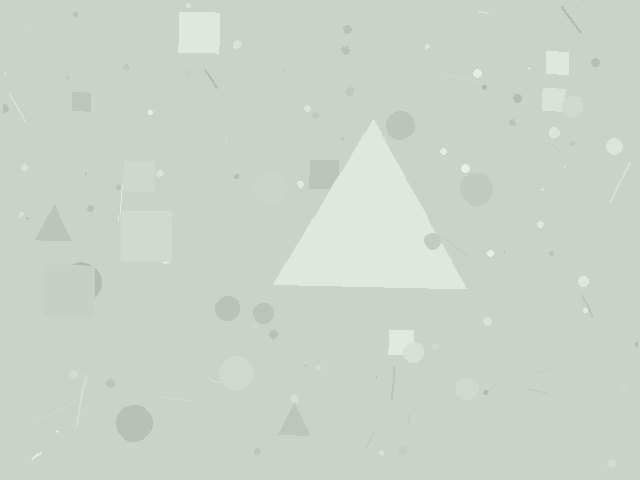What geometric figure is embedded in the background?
A triangle is embedded in the background.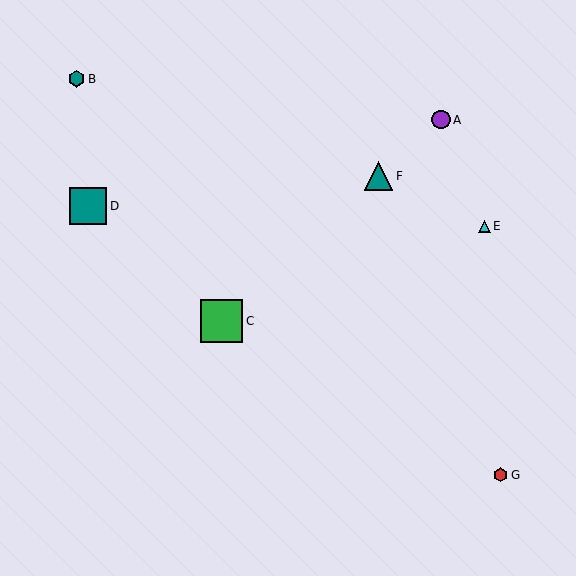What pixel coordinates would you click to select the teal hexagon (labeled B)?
Click at (76, 79) to select the teal hexagon B.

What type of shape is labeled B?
Shape B is a teal hexagon.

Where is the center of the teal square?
The center of the teal square is at (88, 206).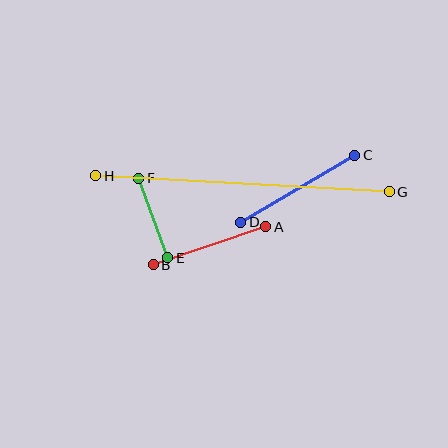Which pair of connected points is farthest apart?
Points G and H are farthest apart.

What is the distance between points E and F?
The distance is approximately 85 pixels.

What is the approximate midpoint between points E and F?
The midpoint is at approximately (153, 218) pixels.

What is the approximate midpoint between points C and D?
The midpoint is at approximately (298, 189) pixels.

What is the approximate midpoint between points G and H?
The midpoint is at approximately (242, 184) pixels.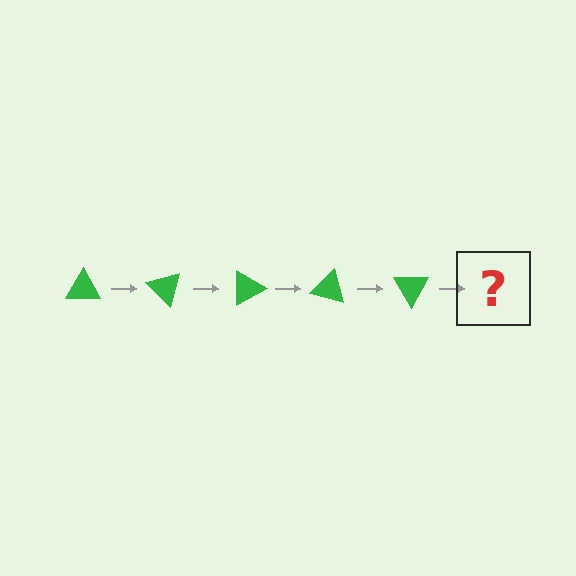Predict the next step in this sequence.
The next step is a green triangle rotated 225 degrees.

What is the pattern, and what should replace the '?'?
The pattern is that the triangle rotates 45 degrees each step. The '?' should be a green triangle rotated 225 degrees.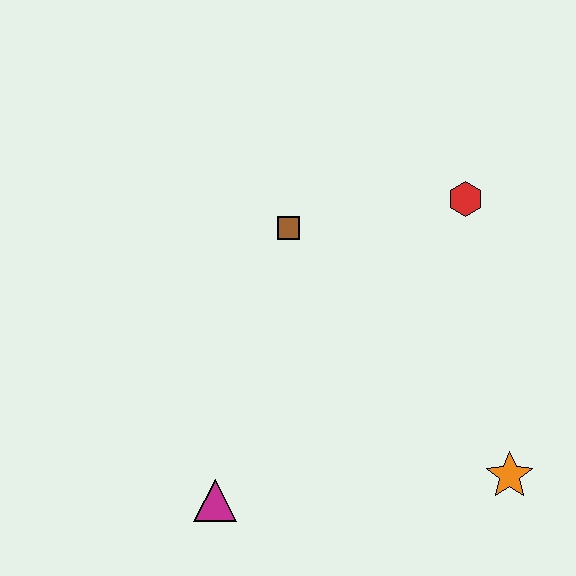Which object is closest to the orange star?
The red hexagon is closest to the orange star.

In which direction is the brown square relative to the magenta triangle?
The brown square is above the magenta triangle.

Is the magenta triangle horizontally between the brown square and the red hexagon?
No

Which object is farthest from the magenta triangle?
The red hexagon is farthest from the magenta triangle.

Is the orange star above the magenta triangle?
Yes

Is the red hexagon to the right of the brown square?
Yes